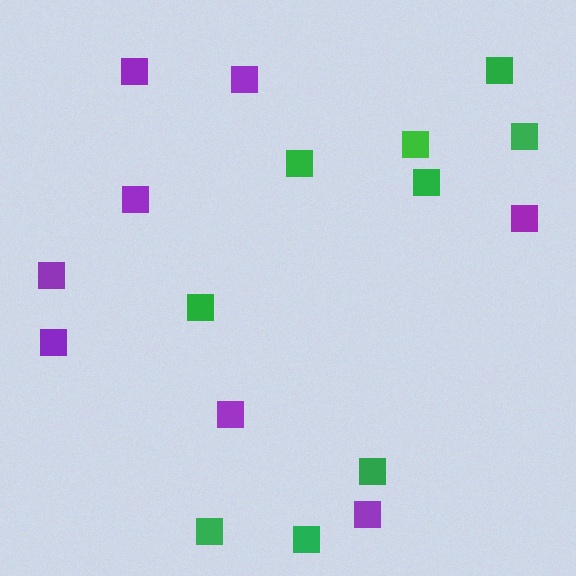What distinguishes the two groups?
There are 2 groups: one group of purple squares (8) and one group of green squares (9).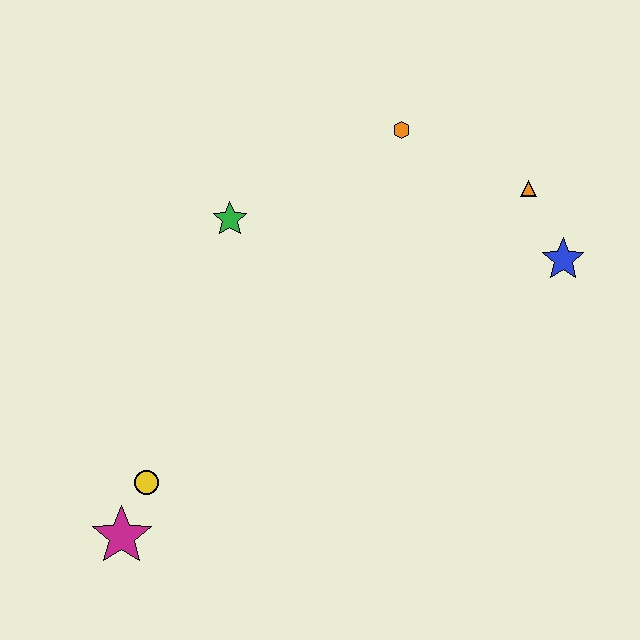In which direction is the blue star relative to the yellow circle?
The blue star is to the right of the yellow circle.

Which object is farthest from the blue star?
The magenta star is farthest from the blue star.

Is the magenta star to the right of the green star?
No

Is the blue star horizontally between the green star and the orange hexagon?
No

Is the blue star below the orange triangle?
Yes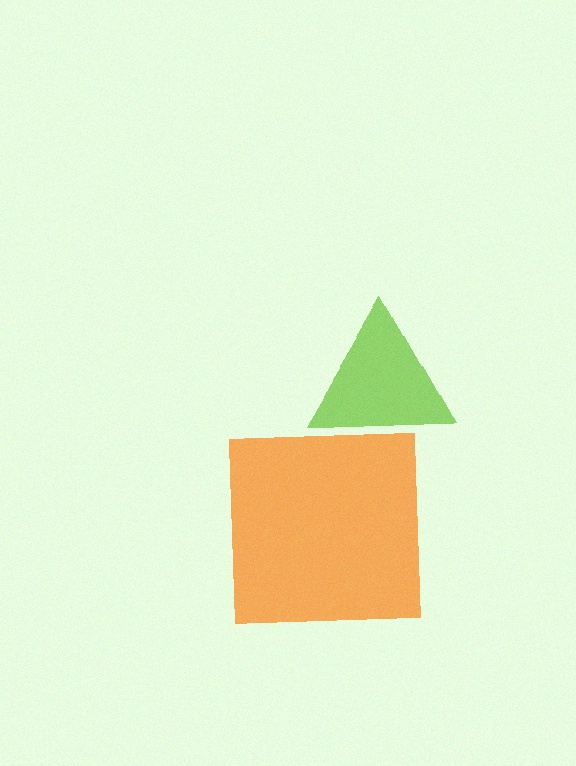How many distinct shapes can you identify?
There are 2 distinct shapes: an orange square, a lime triangle.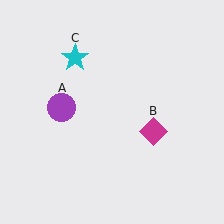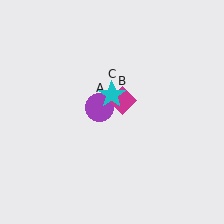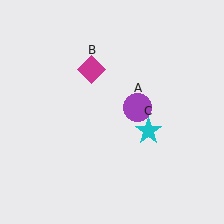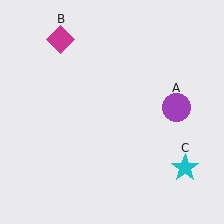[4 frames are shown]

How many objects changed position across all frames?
3 objects changed position: purple circle (object A), magenta diamond (object B), cyan star (object C).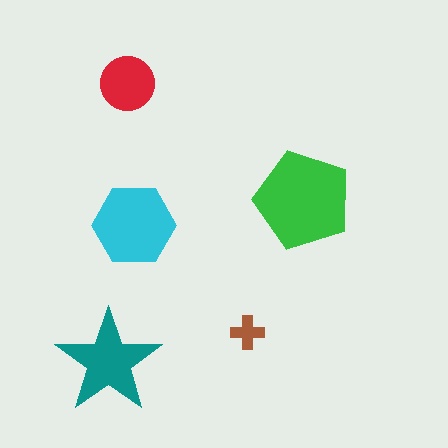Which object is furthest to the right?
The green pentagon is rightmost.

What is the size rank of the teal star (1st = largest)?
3rd.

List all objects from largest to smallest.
The green pentagon, the cyan hexagon, the teal star, the red circle, the brown cross.